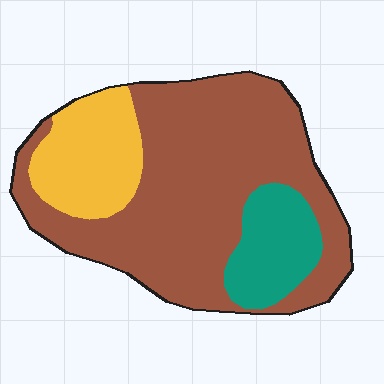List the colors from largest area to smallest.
From largest to smallest: brown, yellow, teal.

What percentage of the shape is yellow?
Yellow covers roughly 20% of the shape.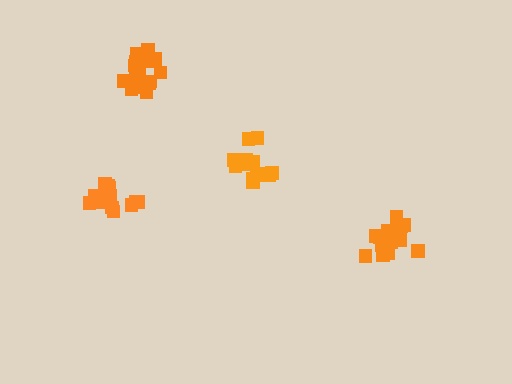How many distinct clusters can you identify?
There are 4 distinct clusters.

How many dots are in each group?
Group 1: 15 dots, Group 2: 19 dots, Group 3: 18 dots, Group 4: 15 dots (67 total).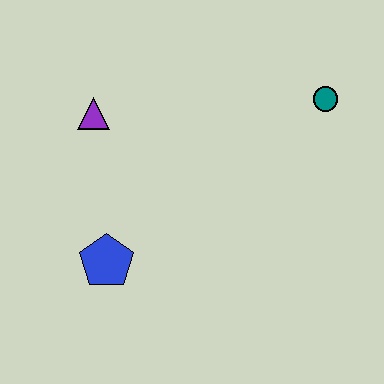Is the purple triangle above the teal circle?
No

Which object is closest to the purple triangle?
The blue pentagon is closest to the purple triangle.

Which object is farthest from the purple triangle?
The teal circle is farthest from the purple triangle.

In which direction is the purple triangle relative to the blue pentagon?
The purple triangle is above the blue pentagon.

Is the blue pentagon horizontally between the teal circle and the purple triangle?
Yes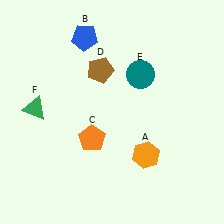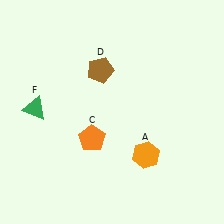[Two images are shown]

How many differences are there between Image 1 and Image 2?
There are 2 differences between the two images.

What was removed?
The teal circle (E), the blue pentagon (B) were removed in Image 2.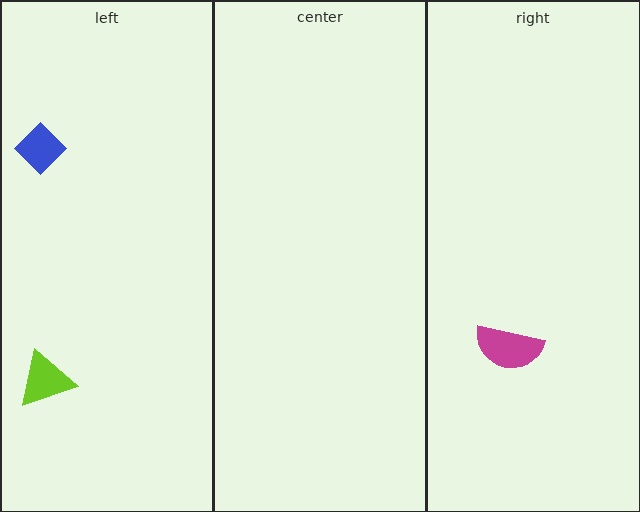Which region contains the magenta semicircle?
The right region.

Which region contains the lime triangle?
The left region.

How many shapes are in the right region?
1.